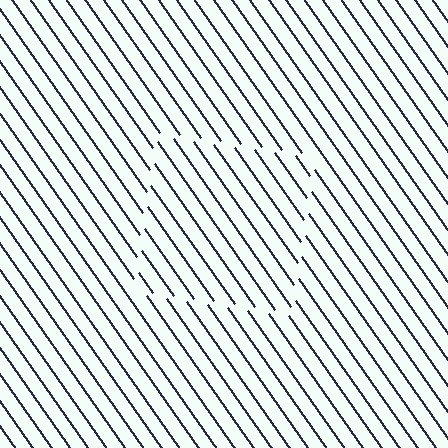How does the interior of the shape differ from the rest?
The interior of the shape contains the same grating, shifted by half a period — the contour is defined by the phase discontinuity where line-ends from the inner and outer gratings abut.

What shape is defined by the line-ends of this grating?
An illusory square. The interior of the shape contains the same grating, shifted by half a period — the contour is defined by the phase discontinuity where line-ends from the inner and outer gratings abut.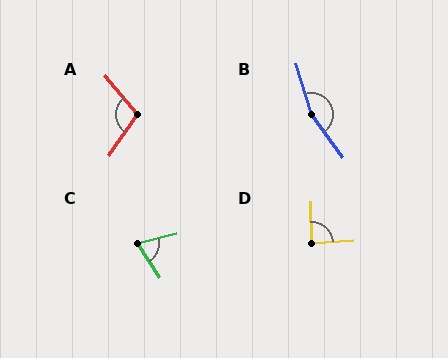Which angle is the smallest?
C, at approximately 70 degrees.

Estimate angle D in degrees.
Approximately 86 degrees.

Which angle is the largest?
B, at approximately 161 degrees.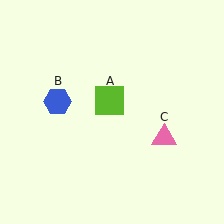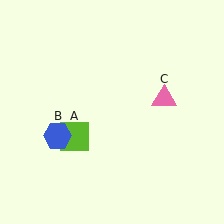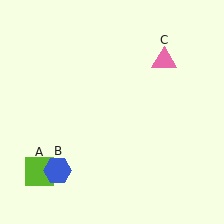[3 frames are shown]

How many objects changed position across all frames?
3 objects changed position: lime square (object A), blue hexagon (object B), pink triangle (object C).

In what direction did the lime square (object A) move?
The lime square (object A) moved down and to the left.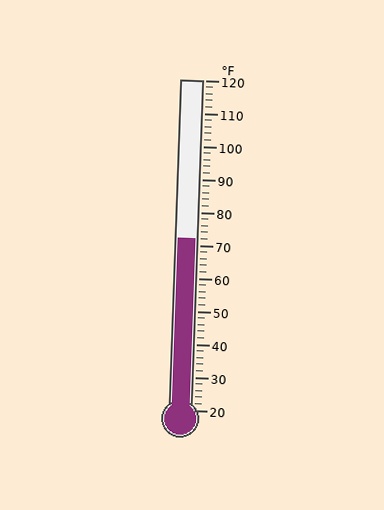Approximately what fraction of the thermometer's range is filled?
The thermometer is filled to approximately 50% of its range.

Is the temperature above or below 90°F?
The temperature is below 90°F.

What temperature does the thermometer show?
The thermometer shows approximately 72°F.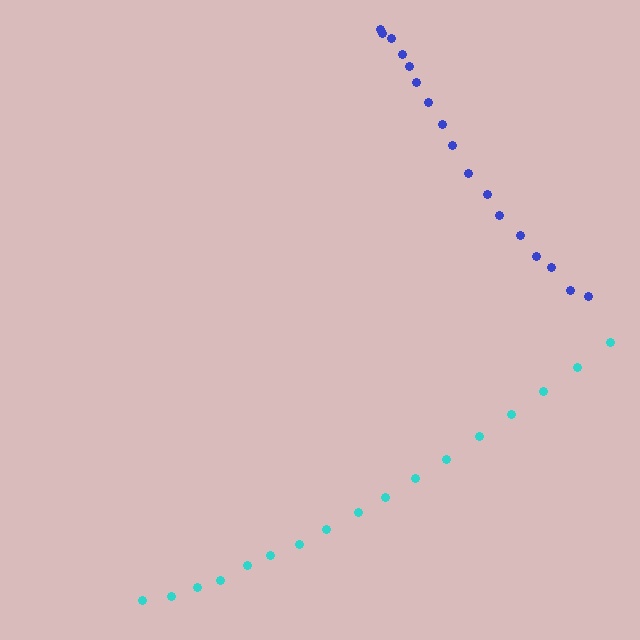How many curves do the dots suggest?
There are 2 distinct paths.